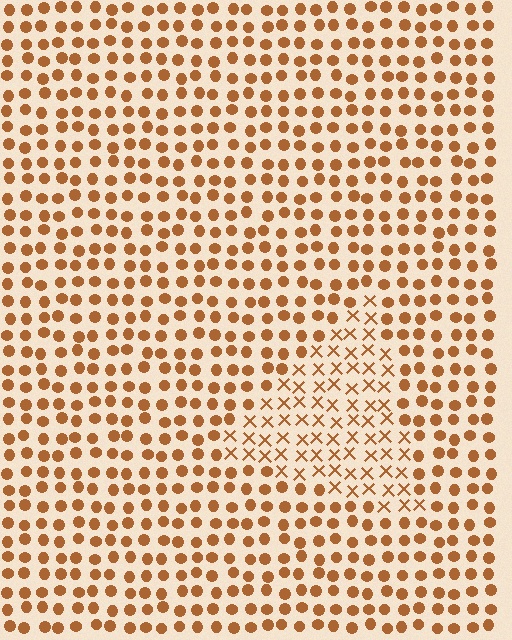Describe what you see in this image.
The image is filled with small brown elements arranged in a uniform grid. A triangle-shaped region contains X marks, while the surrounding area contains circles. The boundary is defined purely by the change in element shape.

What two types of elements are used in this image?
The image uses X marks inside the triangle region and circles outside it.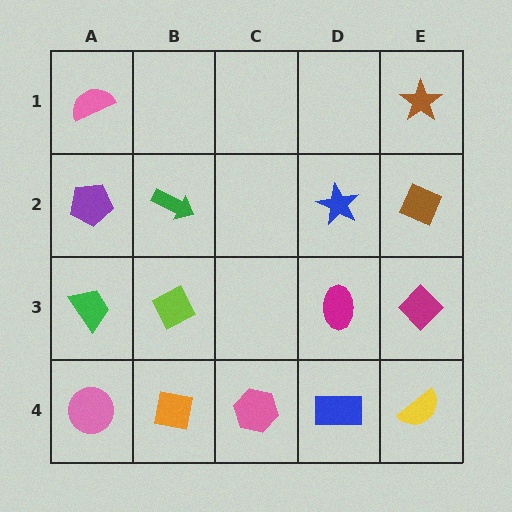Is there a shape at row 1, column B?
No, that cell is empty.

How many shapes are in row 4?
5 shapes.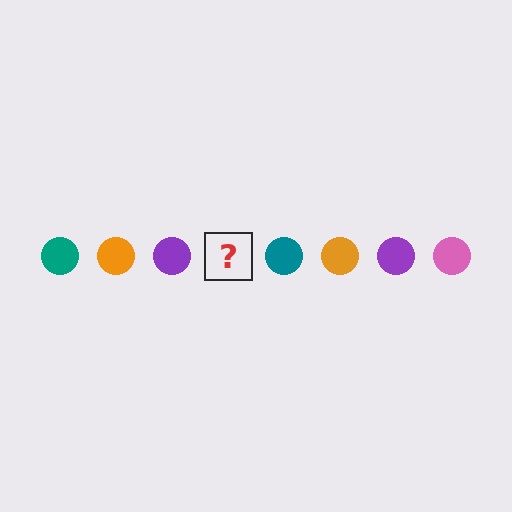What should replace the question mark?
The question mark should be replaced with a pink circle.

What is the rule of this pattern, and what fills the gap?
The rule is that the pattern cycles through teal, orange, purple, pink circles. The gap should be filled with a pink circle.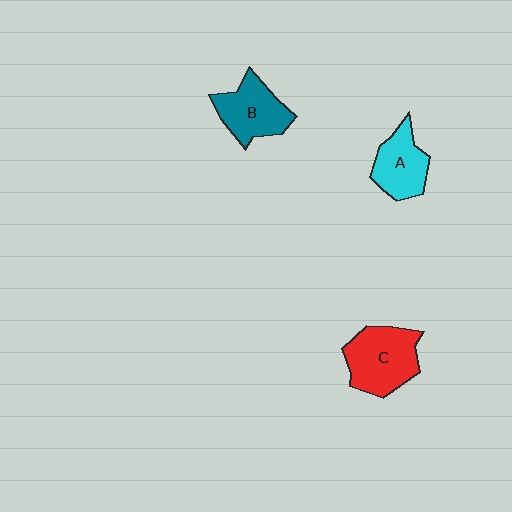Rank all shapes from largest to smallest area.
From largest to smallest: C (red), B (teal), A (cyan).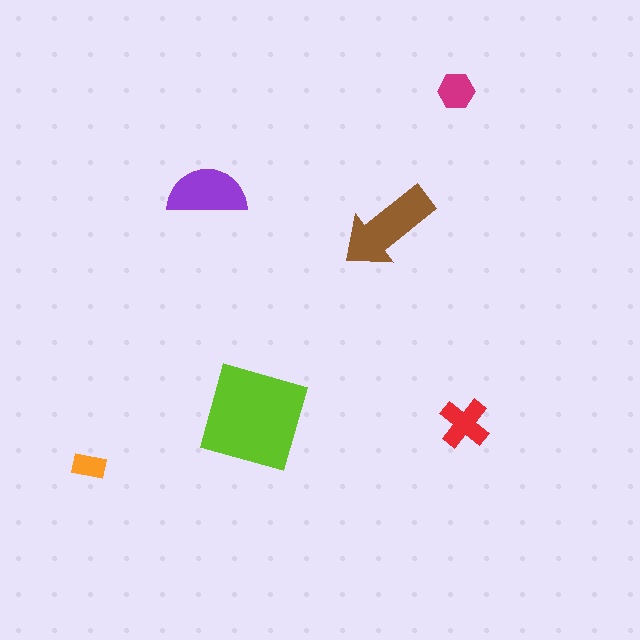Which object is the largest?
The lime square.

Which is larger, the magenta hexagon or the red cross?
The red cross.